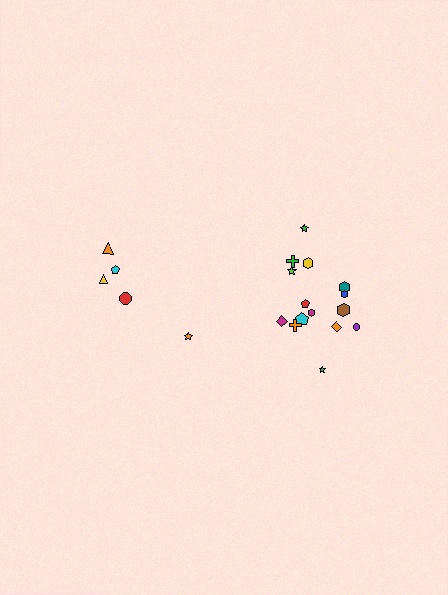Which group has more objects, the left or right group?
The right group.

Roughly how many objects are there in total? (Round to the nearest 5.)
Roughly 20 objects in total.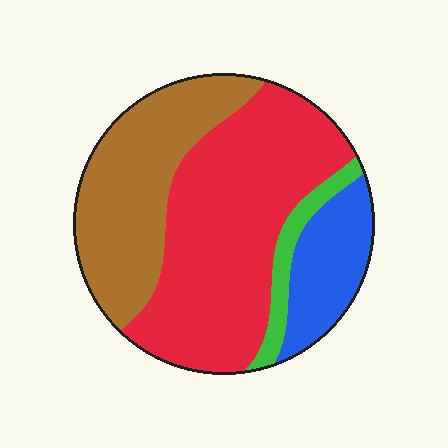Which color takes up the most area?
Red, at roughly 50%.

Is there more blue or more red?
Red.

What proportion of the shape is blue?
Blue takes up about one eighth (1/8) of the shape.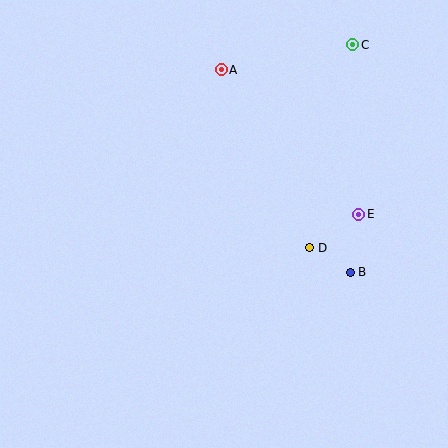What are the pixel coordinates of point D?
Point D is at (310, 248).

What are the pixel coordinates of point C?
Point C is at (352, 45).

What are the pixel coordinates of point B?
Point B is at (351, 272).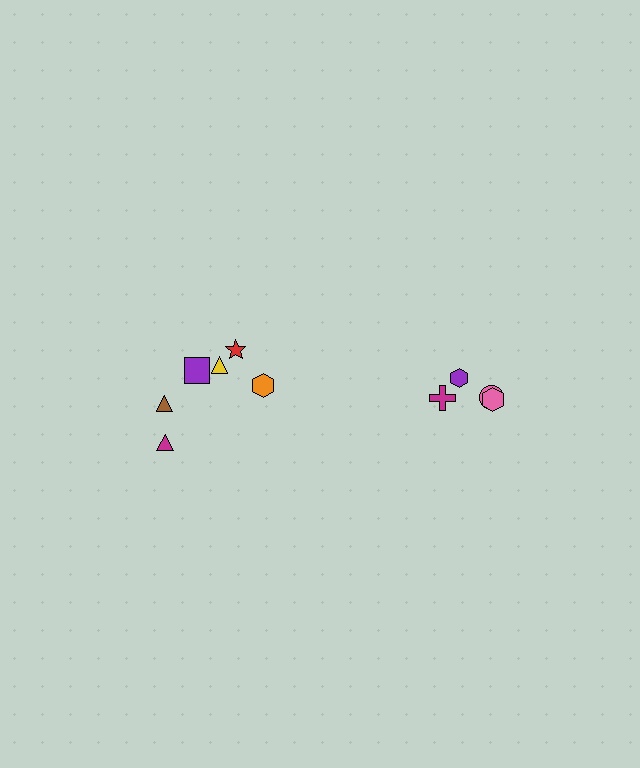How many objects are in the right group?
There are 4 objects.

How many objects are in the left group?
There are 6 objects.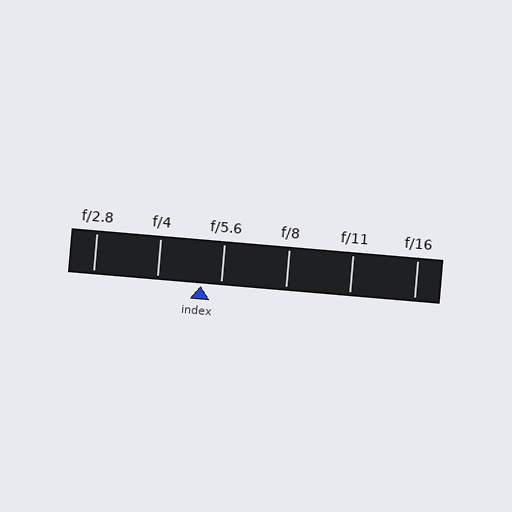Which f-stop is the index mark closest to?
The index mark is closest to f/5.6.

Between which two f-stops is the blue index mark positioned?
The index mark is between f/4 and f/5.6.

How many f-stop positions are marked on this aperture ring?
There are 6 f-stop positions marked.